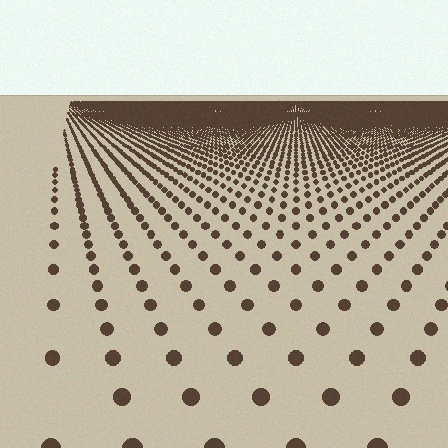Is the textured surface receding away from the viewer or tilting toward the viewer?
The surface is receding away from the viewer. Texture elements get smaller and denser toward the top.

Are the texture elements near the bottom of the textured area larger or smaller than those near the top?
Larger. Near the bottom, elements are closer to the viewer and appear at a bigger on-screen size.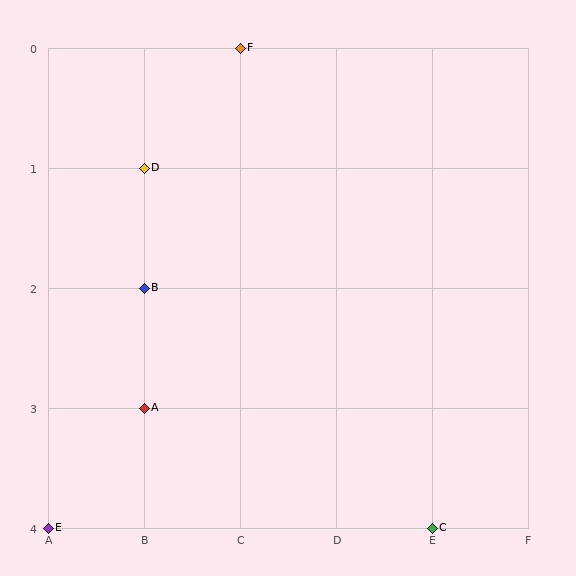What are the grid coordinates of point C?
Point C is at grid coordinates (E, 4).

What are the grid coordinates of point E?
Point E is at grid coordinates (A, 4).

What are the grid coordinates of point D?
Point D is at grid coordinates (B, 1).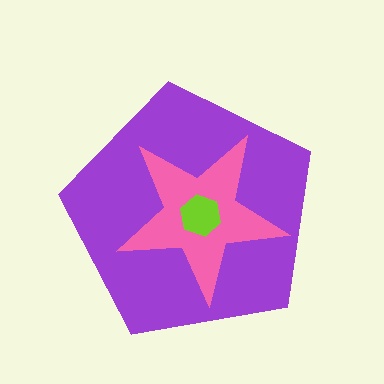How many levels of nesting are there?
3.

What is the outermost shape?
The purple pentagon.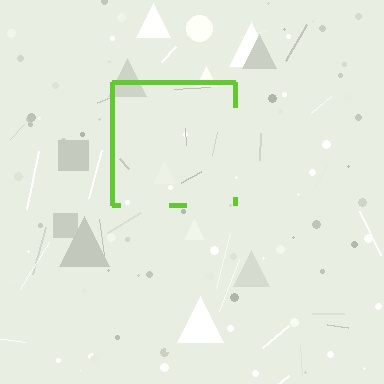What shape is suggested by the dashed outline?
The dashed outline suggests a square.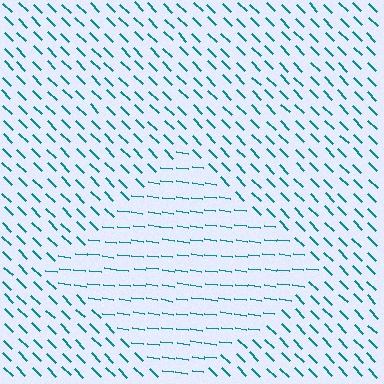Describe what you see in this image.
The image is filled with small teal line segments. A diamond region in the image has lines oriented differently from the surrounding lines, creating a visible texture boundary.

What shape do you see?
I see a diamond.